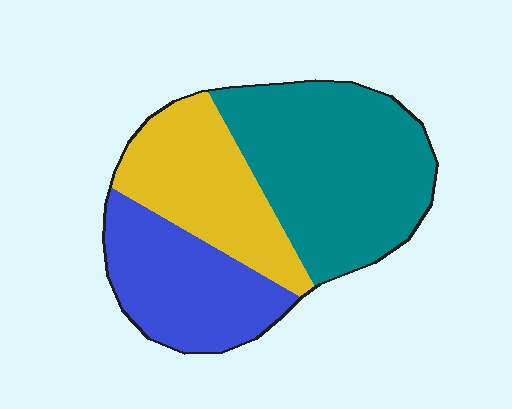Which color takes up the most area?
Teal, at roughly 45%.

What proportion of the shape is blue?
Blue takes up between a quarter and a half of the shape.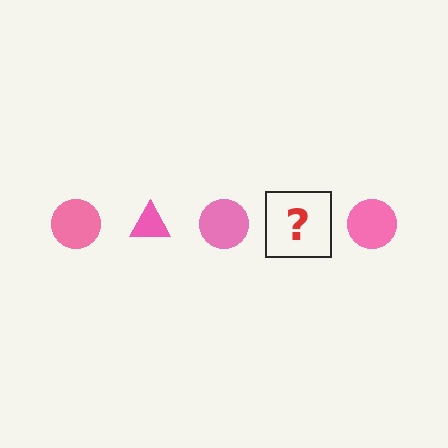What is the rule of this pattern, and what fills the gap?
The rule is that the pattern cycles through circle, triangle shapes in pink. The gap should be filled with a pink triangle.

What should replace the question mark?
The question mark should be replaced with a pink triangle.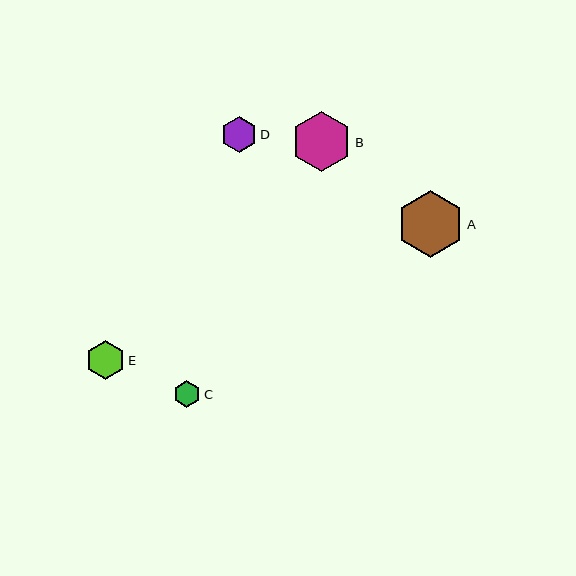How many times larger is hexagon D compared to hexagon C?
Hexagon D is approximately 1.3 times the size of hexagon C.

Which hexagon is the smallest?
Hexagon C is the smallest with a size of approximately 27 pixels.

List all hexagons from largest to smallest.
From largest to smallest: A, B, E, D, C.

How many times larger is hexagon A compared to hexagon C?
Hexagon A is approximately 2.5 times the size of hexagon C.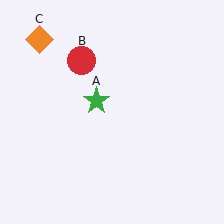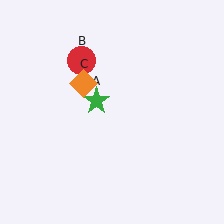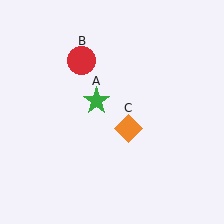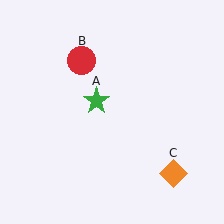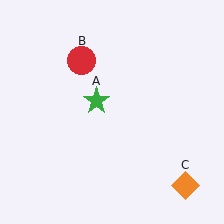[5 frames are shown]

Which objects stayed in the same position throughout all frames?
Green star (object A) and red circle (object B) remained stationary.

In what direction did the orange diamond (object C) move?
The orange diamond (object C) moved down and to the right.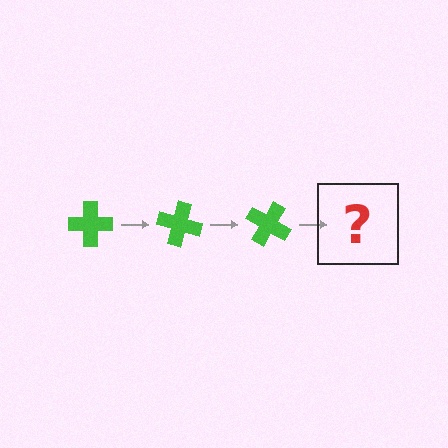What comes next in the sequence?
The next element should be a green cross rotated 45 degrees.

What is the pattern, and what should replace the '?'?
The pattern is that the cross rotates 15 degrees each step. The '?' should be a green cross rotated 45 degrees.